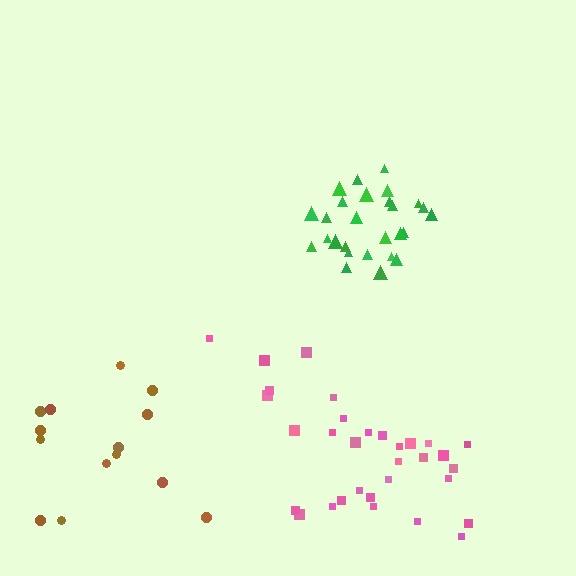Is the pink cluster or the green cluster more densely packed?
Green.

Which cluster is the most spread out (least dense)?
Brown.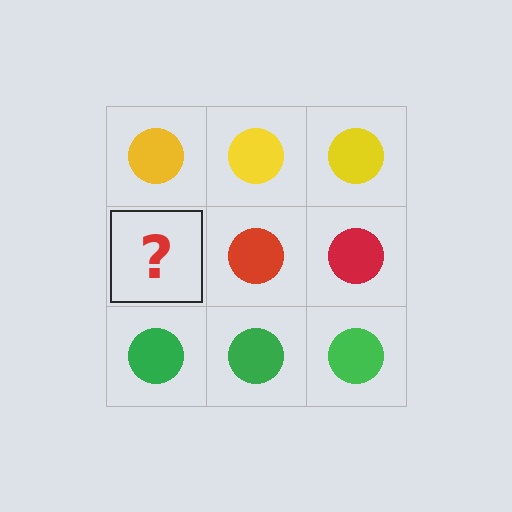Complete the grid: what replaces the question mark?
The question mark should be replaced with a red circle.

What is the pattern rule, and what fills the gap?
The rule is that each row has a consistent color. The gap should be filled with a red circle.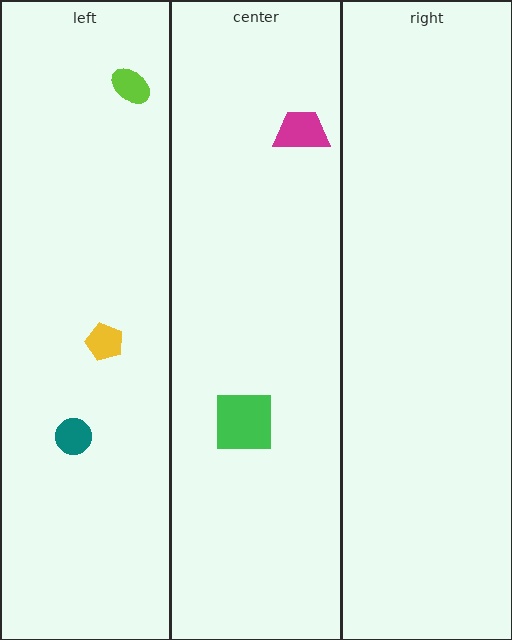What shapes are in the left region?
The teal circle, the lime ellipse, the yellow pentagon.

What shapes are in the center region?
The magenta trapezoid, the green square.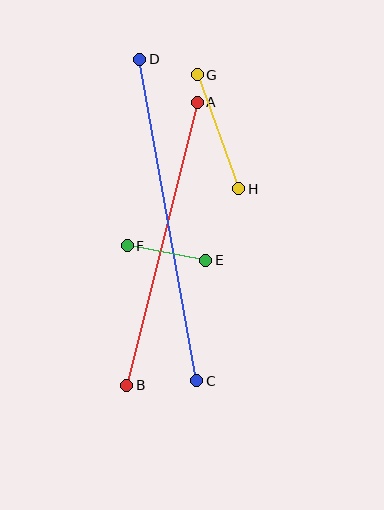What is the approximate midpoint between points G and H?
The midpoint is at approximately (218, 132) pixels.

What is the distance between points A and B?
The distance is approximately 292 pixels.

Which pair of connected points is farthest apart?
Points C and D are farthest apart.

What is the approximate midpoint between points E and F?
The midpoint is at approximately (167, 253) pixels.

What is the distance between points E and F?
The distance is approximately 80 pixels.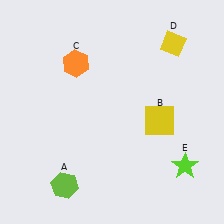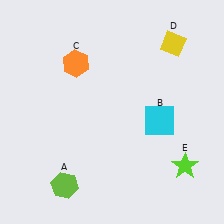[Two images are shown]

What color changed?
The square (B) changed from yellow in Image 1 to cyan in Image 2.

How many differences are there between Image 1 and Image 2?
There is 1 difference between the two images.